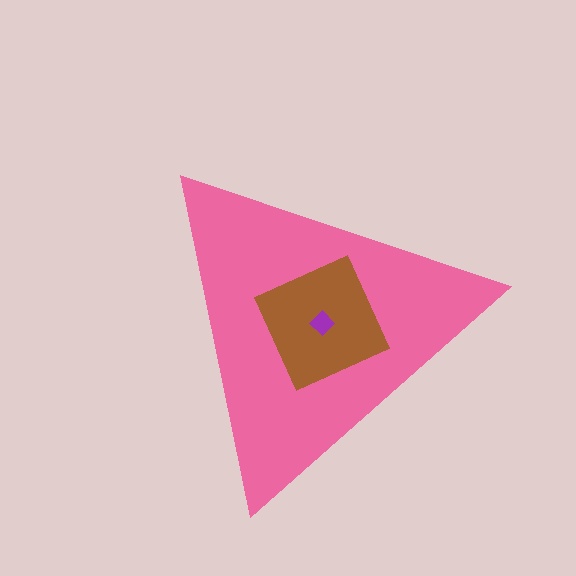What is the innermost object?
The purple diamond.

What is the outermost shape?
The pink triangle.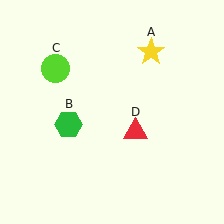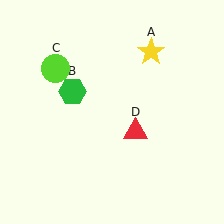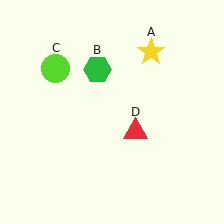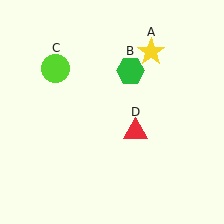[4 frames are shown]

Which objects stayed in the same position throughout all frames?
Yellow star (object A) and lime circle (object C) and red triangle (object D) remained stationary.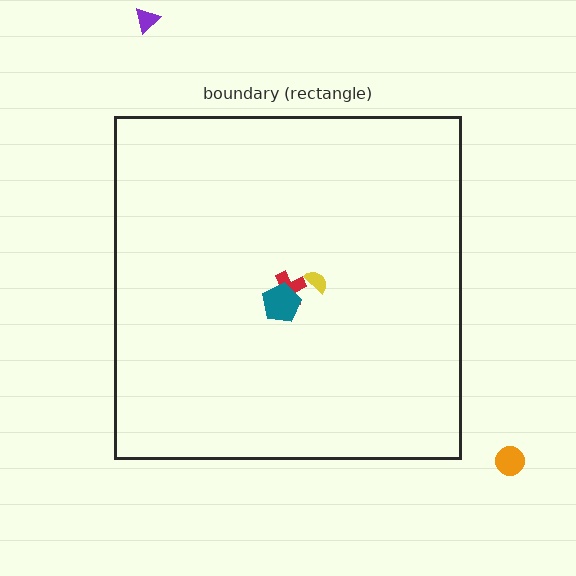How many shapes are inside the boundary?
3 inside, 2 outside.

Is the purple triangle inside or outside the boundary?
Outside.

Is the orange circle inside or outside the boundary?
Outside.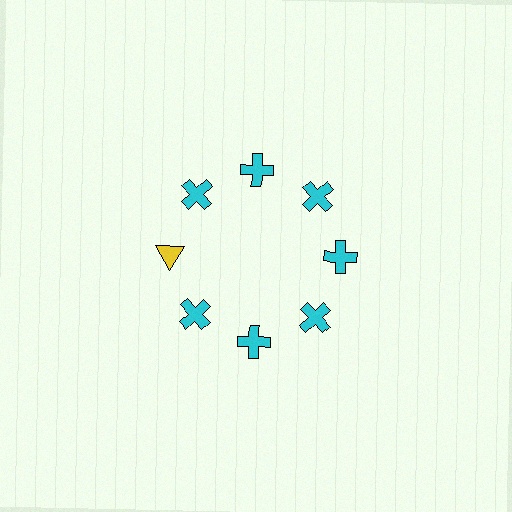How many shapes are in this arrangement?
There are 8 shapes arranged in a ring pattern.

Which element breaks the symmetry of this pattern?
The yellow triangle at roughly the 9 o'clock position breaks the symmetry. All other shapes are cyan crosses.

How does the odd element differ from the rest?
It differs in both color (yellow instead of cyan) and shape (triangle instead of cross).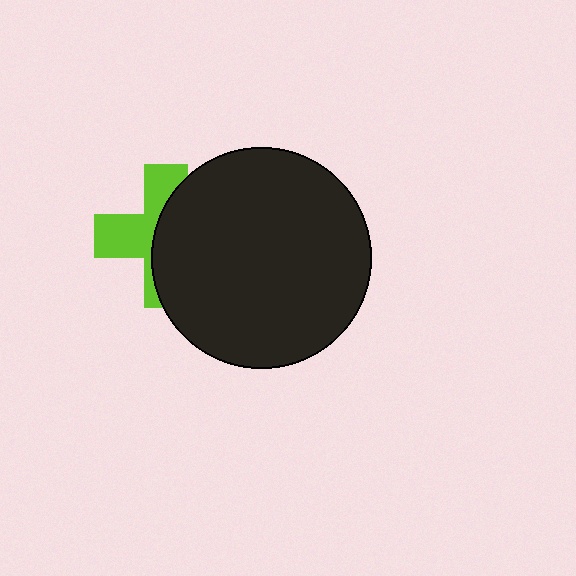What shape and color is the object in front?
The object in front is a black circle.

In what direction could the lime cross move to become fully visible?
The lime cross could move left. That would shift it out from behind the black circle entirely.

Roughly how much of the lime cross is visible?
A small part of it is visible (roughly 45%).